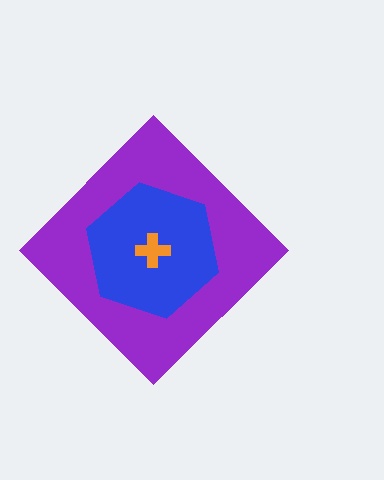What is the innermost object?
The orange cross.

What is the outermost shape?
The purple diamond.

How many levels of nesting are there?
3.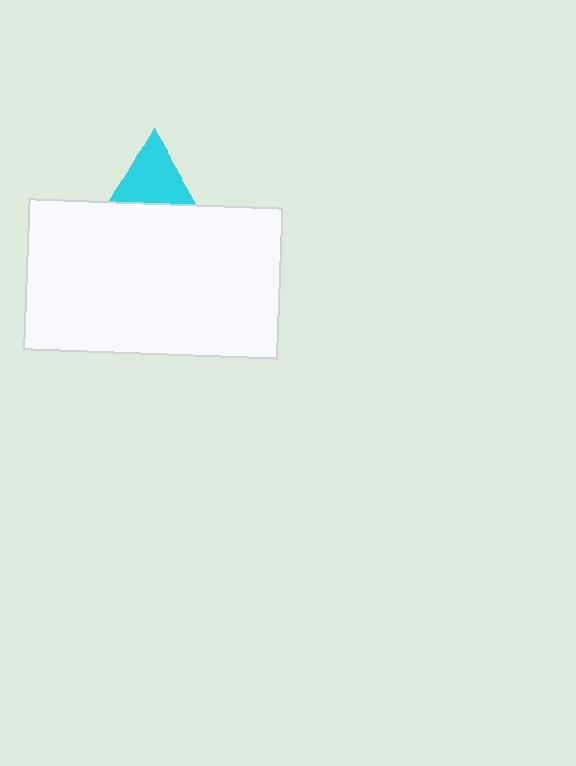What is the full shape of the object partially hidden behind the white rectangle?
The partially hidden object is a cyan triangle.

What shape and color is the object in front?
The object in front is a white rectangle.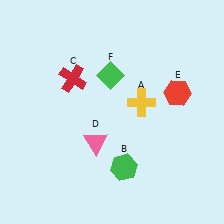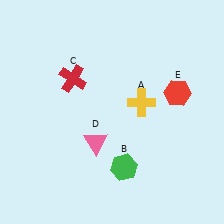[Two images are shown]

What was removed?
The green diamond (F) was removed in Image 2.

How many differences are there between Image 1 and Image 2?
There is 1 difference between the two images.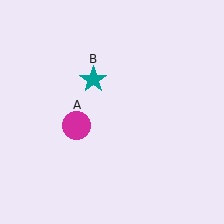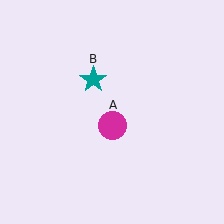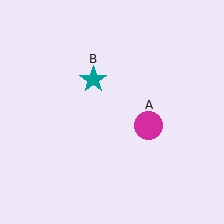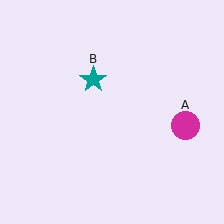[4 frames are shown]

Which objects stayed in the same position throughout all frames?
Teal star (object B) remained stationary.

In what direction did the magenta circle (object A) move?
The magenta circle (object A) moved right.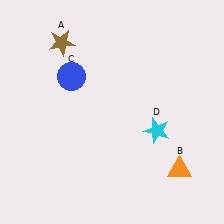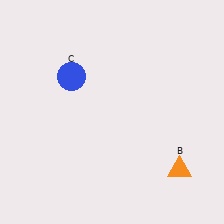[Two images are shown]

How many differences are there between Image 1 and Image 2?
There are 2 differences between the two images.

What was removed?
The brown star (A), the cyan star (D) were removed in Image 2.